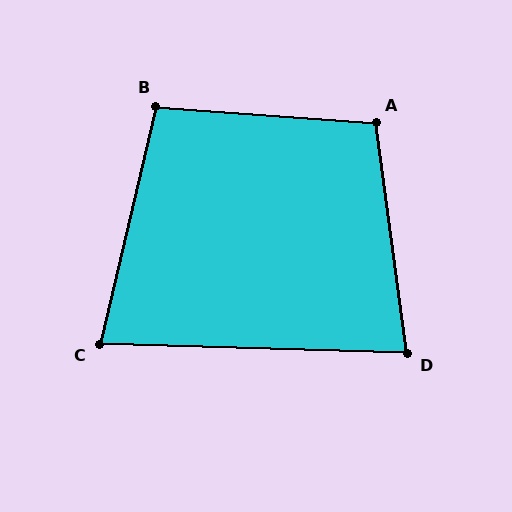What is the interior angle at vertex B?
Approximately 99 degrees (obtuse).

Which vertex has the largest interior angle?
A, at approximately 102 degrees.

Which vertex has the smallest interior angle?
C, at approximately 78 degrees.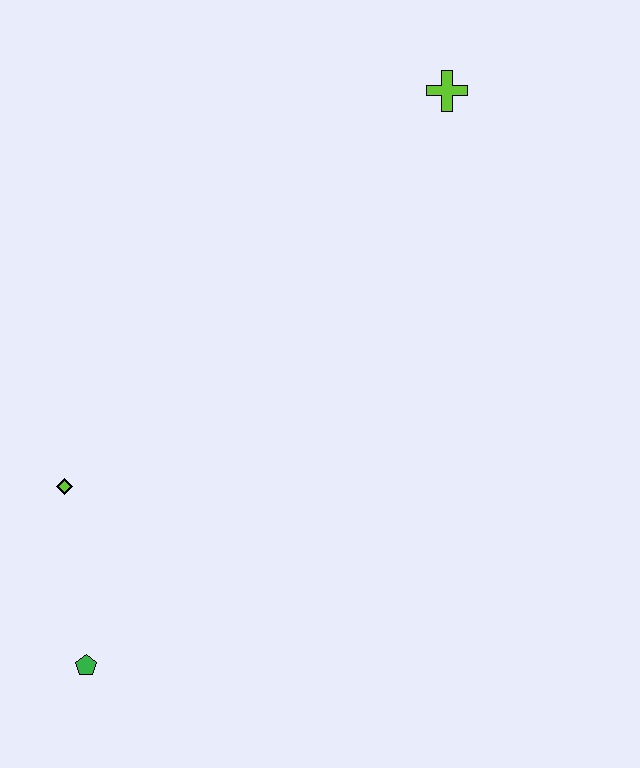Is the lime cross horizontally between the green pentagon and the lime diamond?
No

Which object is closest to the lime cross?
The lime diamond is closest to the lime cross.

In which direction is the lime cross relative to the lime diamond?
The lime cross is above the lime diamond.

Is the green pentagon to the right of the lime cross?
No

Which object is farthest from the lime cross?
The green pentagon is farthest from the lime cross.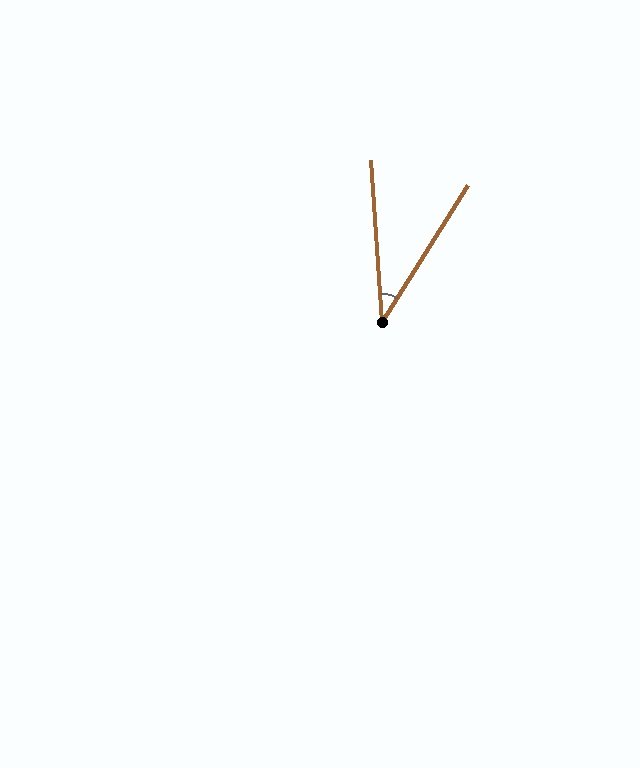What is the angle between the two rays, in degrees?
Approximately 36 degrees.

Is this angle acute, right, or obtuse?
It is acute.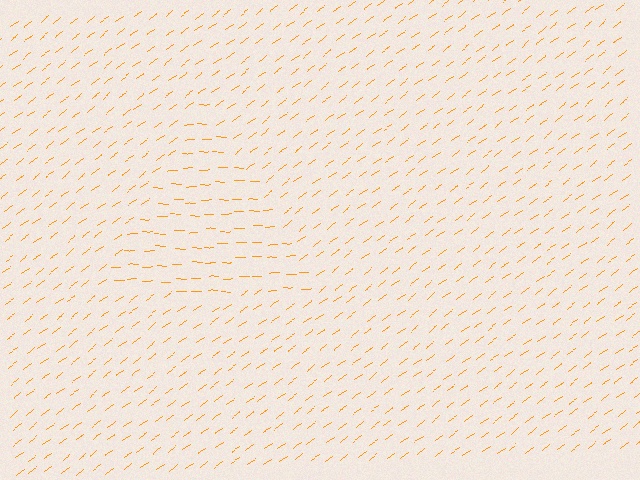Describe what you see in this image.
The image is filled with small orange line segments. A triangle region in the image has lines oriented differently from the surrounding lines, creating a visible texture boundary.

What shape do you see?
I see a triangle.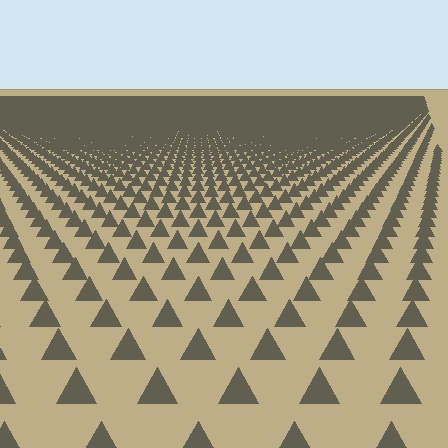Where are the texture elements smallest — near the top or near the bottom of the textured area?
Near the top.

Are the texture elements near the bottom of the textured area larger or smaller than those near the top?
Larger. Near the bottom, elements are closer to the viewer and appear at a bigger on-screen size.